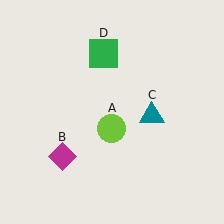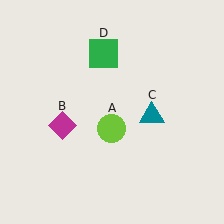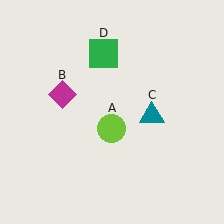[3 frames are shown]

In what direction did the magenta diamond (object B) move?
The magenta diamond (object B) moved up.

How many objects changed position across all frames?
1 object changed position: magenta diamond (object B).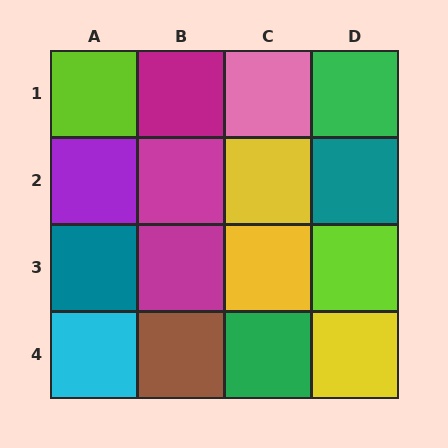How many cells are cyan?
1 cell is cyan.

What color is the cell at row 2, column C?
Yellow.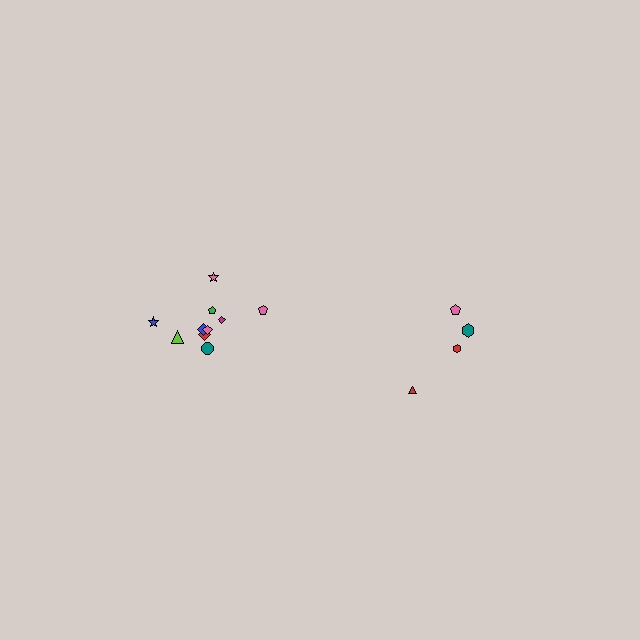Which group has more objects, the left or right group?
The left group.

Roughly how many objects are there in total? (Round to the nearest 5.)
Roughly 15 objects in total.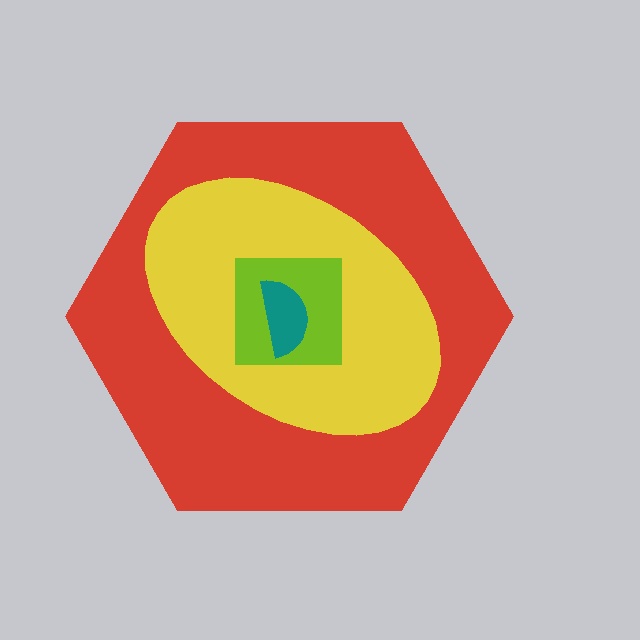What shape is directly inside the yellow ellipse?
The lime square.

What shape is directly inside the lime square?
The teal semicircle.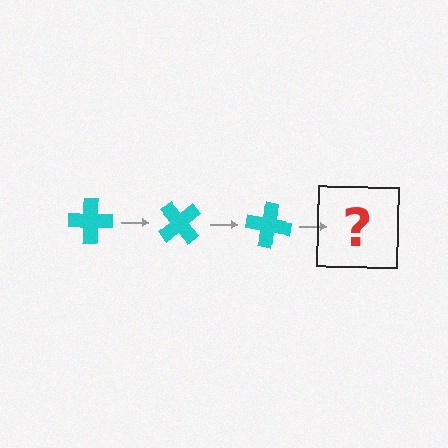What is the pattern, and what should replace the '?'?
The pattern is that the cross rotates 50 degrees each step. The '?' should be a cyan cross rotated 150 degrees.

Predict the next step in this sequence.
The next step is a cyan cross rotated 150 degrees.